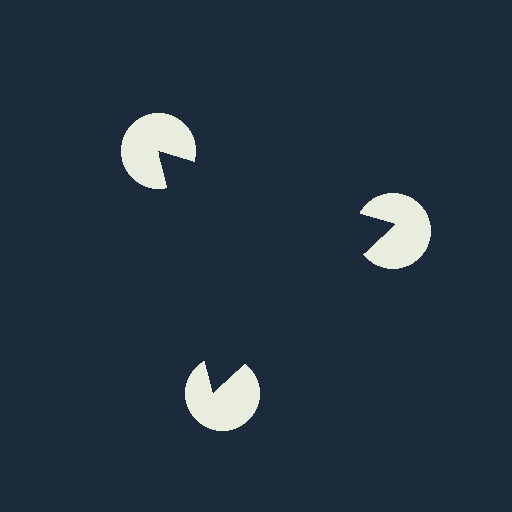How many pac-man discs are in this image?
There are 3 — one at each vertex of the illusory triangle.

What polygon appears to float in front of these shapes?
An illusory triangle — its edges are inferred from the aligned wedge cuts in the pac-man discs, not physically drawn.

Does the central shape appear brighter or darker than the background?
It typically appears slightly darker than the background, even though no actual brightness change is drawn.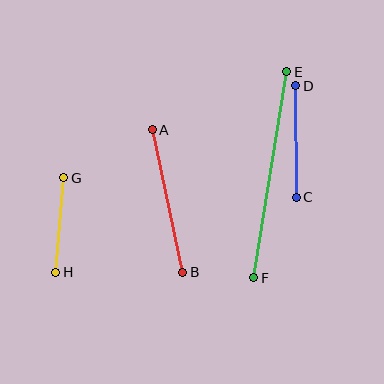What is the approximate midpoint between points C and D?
The midpoint is at approximately (296, 141) pixels.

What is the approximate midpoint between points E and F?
The midpoint is at approximately (270, 175) pixels.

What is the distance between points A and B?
The distance is approximately 146 pixels.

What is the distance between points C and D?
The distance is approximately 111 pixels.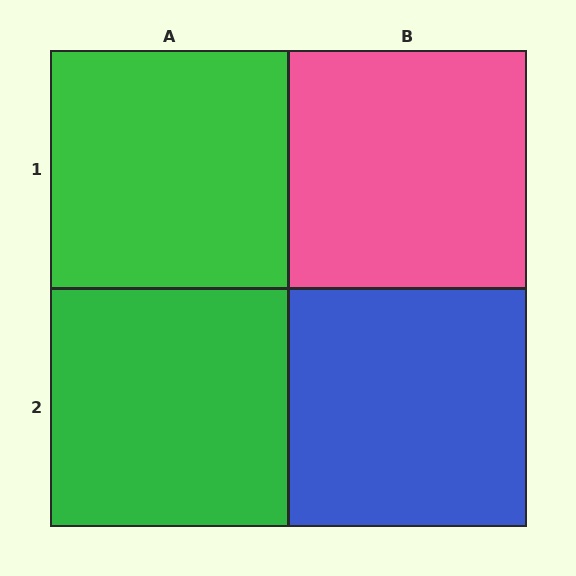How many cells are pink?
1 cell is pink.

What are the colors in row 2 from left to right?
Green, blue.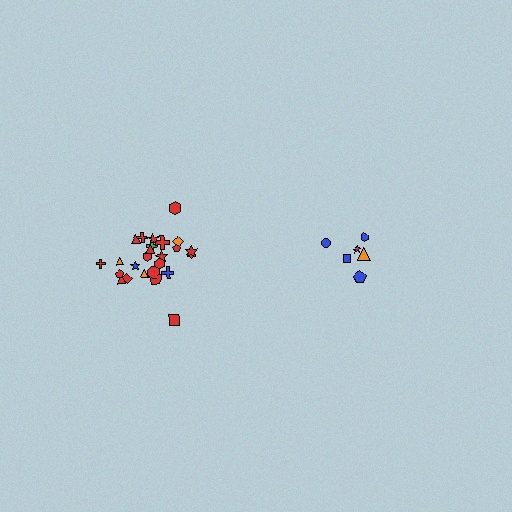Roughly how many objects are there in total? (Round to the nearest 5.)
Roughly 30 objects in total.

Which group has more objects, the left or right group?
The left group.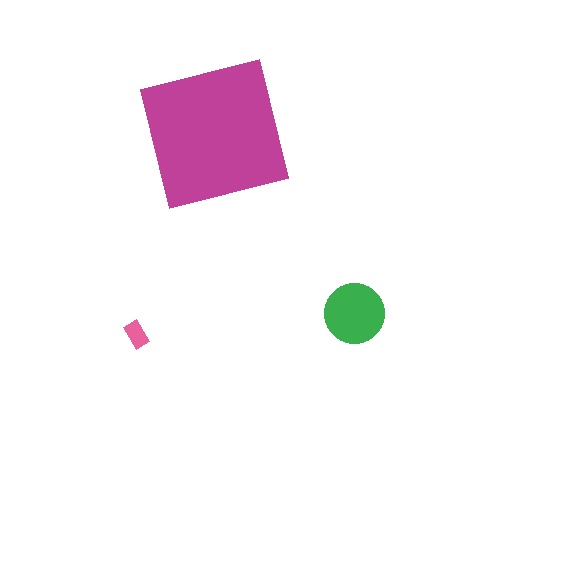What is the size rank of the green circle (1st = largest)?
2nd.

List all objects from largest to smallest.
The magenta square, the green circle, the pink rectangle.